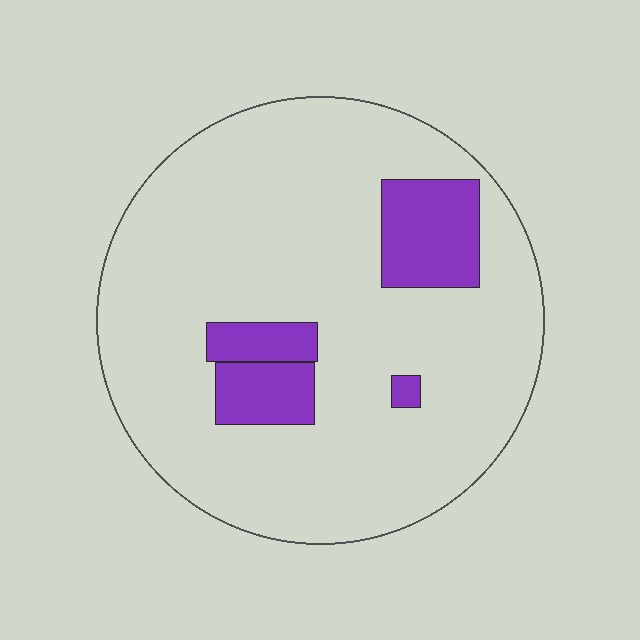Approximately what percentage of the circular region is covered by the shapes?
Approximately 15%.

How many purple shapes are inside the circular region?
4.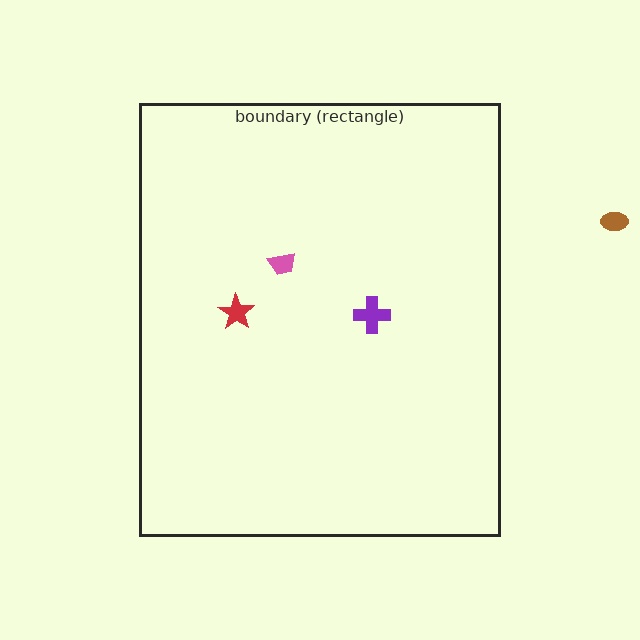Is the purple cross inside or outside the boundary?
Inside.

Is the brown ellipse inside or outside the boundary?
Outside.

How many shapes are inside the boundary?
3 inside, 1 outside.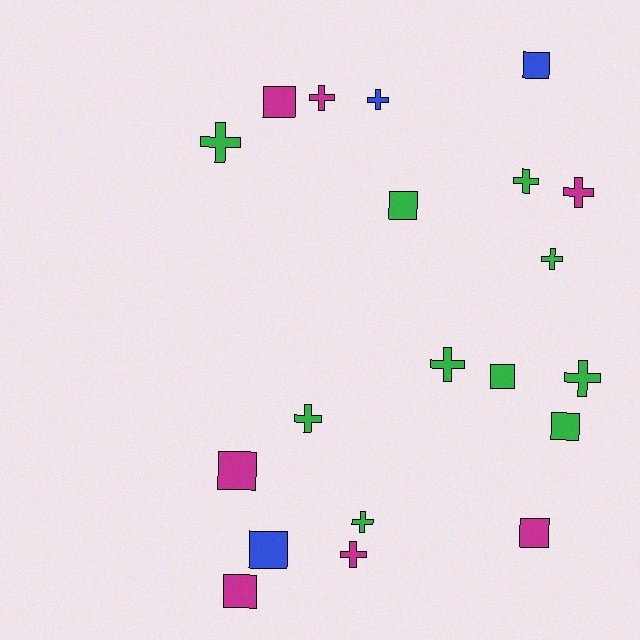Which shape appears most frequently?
Cross, with 11 objects.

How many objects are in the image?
There are 20 objects.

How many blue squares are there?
There are 2 blue squares.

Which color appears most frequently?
Green, with 10 objects.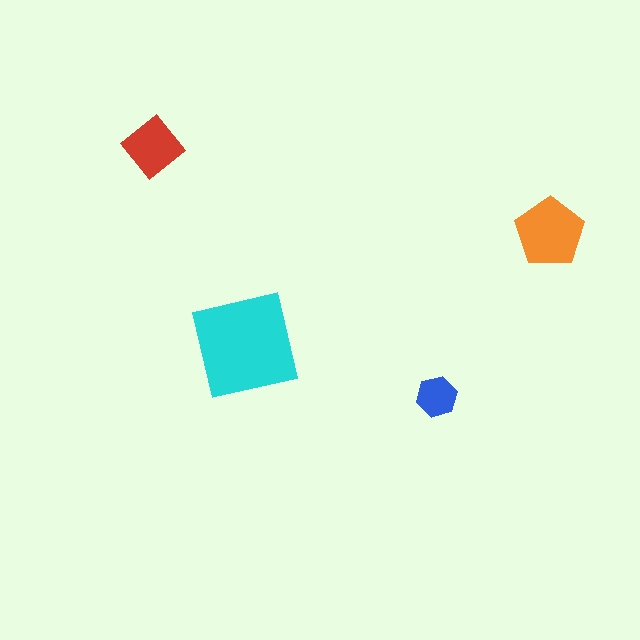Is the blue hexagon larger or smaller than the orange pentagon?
Smaller.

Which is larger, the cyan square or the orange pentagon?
The cyan square.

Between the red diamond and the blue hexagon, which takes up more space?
The red diamond.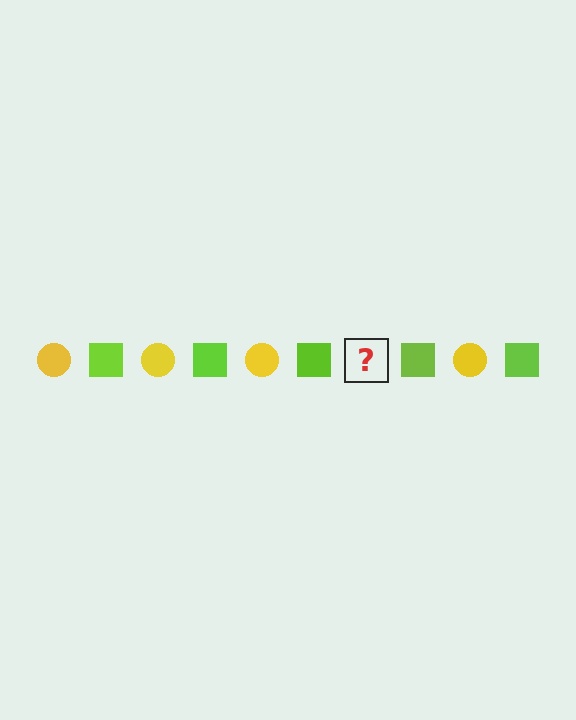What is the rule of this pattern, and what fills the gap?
The rule is that the pattern alternates between yellow circle and lime square. The gap should be filled with a yellow circle.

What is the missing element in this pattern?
The missing element is a yellow circle.